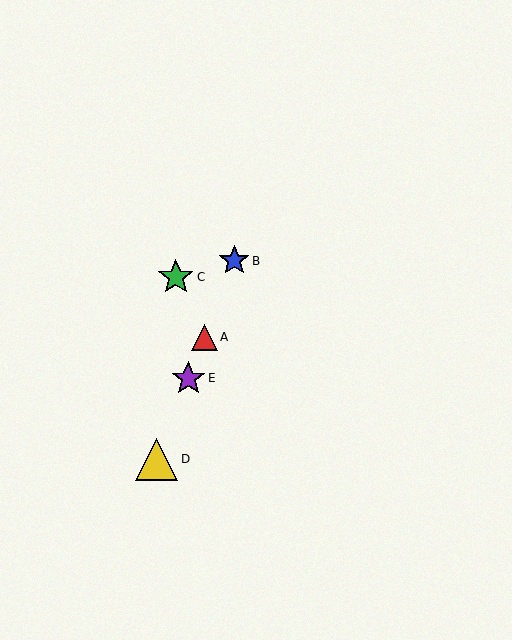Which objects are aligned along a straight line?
Objects A, B, D, E are aligned along a straight line.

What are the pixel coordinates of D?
Object D is at (157, 459).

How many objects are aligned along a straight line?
4 objects (A, B, D, E) are aligned along a straight line.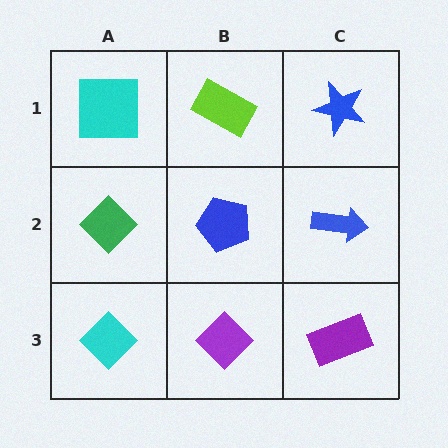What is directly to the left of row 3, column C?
A purple diamond.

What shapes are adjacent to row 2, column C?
A blue star (row 1, column C), a purple rectangle (row 3, column C), a blue pentagon (row 2, column B).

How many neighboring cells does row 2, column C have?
3.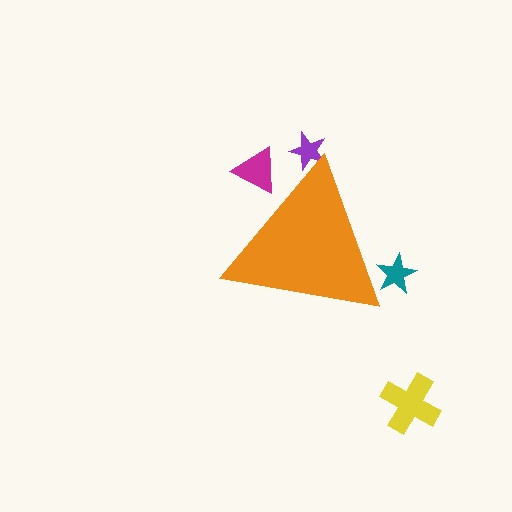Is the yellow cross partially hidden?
No, the yellow cross is fully visible.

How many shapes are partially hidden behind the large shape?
3 shapes are partially hidden.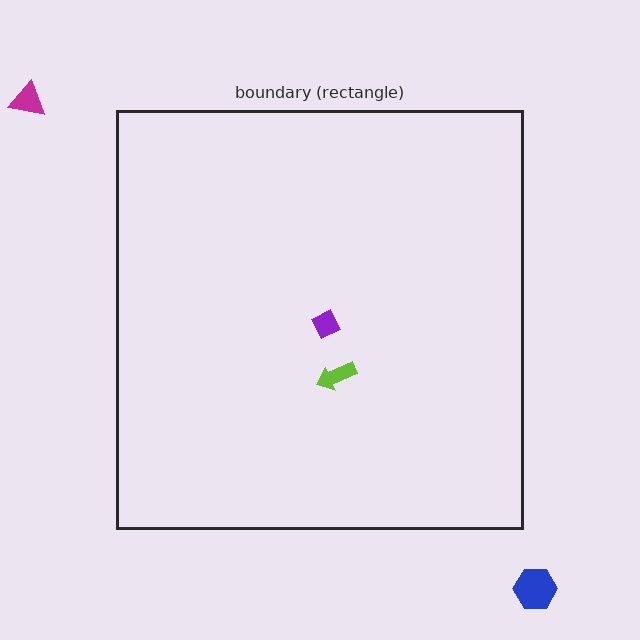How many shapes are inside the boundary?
2 inside, 2 outside.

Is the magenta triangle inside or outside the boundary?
Outside.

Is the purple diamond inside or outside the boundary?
Inside.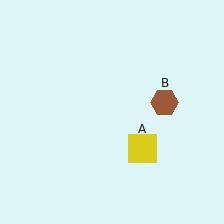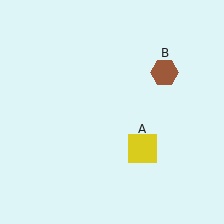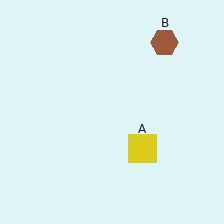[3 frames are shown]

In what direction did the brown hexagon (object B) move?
The brown hexagon (object B) moved up.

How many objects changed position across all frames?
1 object changed position: brown hexagon (object B).